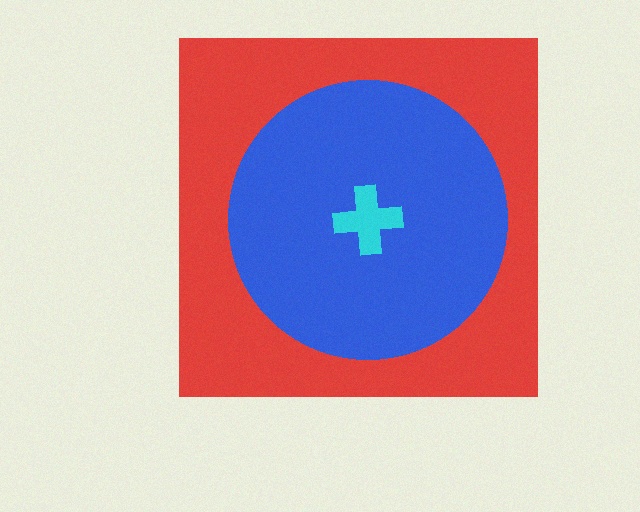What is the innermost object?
The cyan cross.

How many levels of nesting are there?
3.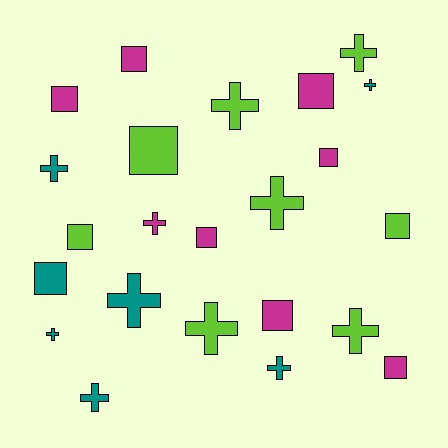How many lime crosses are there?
There are 5 lime crosses.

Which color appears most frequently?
Magenta, with 8 objects.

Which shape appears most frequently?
Cross, with 12 objects.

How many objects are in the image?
There are 23 objects.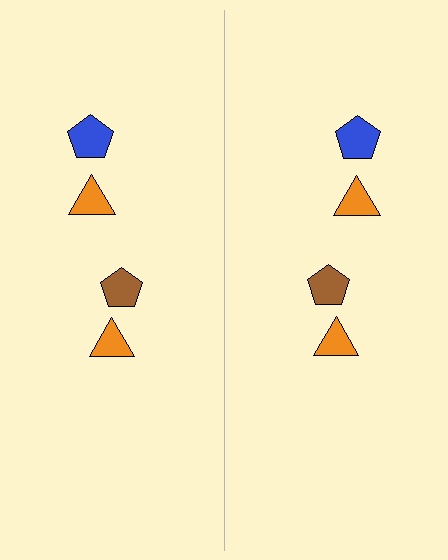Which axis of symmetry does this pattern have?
The pattern has a vertical axis of symmetry running through the center of the image.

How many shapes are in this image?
There are 8 shapes in this image.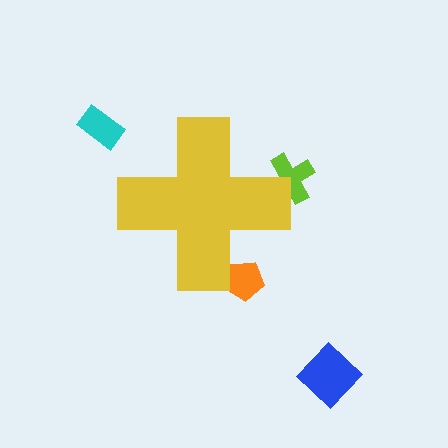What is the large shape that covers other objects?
A yellow cross.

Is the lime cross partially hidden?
Yes, the lime cross is partially hidden behind the yellow cross.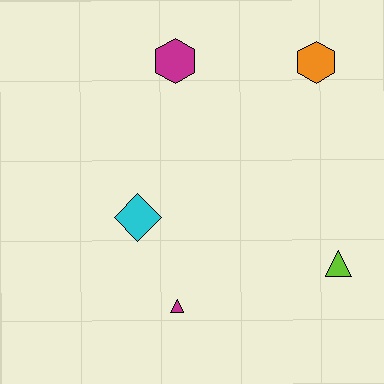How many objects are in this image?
There are 5 objects.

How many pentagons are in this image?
There are no pentagons.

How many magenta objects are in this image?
There are 2 magenta objects.